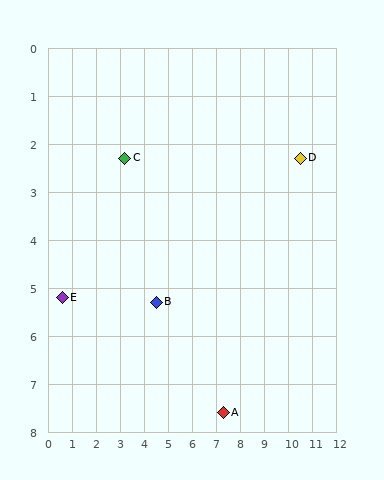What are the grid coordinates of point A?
Point A is at approximately (7.3, 7.6).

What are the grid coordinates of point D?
Point D is at approximately (10.5, 2.3).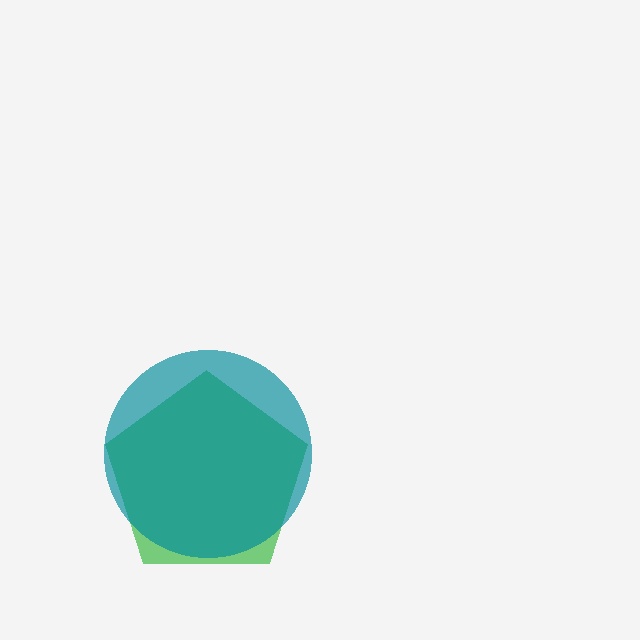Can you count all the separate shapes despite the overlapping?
Yes, there are 2 separate shapes.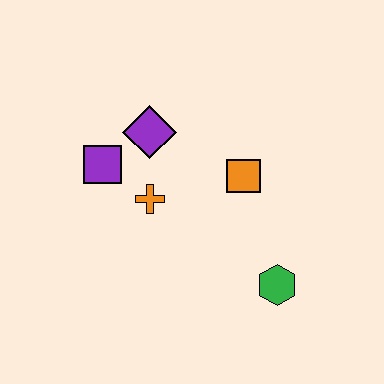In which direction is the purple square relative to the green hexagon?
The purple square is to the left of the green hexagon.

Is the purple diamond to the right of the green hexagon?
No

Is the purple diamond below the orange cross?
No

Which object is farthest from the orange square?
The purple square is farthest from the orange square.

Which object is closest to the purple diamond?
The purple square is closest to the purple diamond.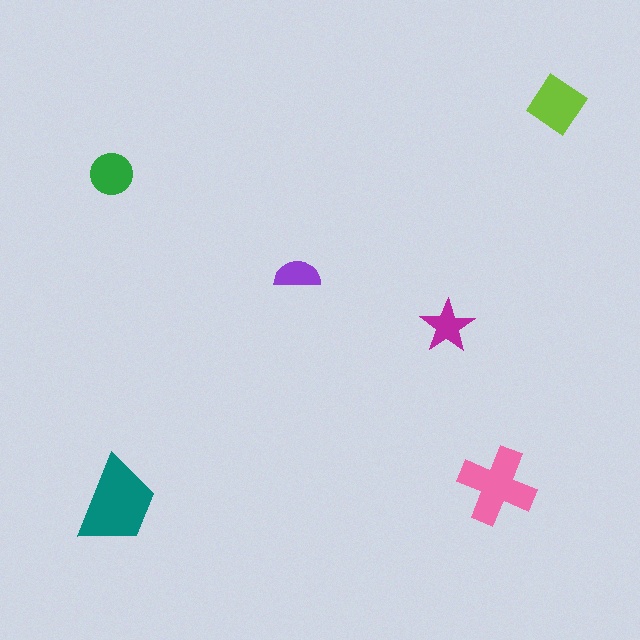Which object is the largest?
The teal trapezoid.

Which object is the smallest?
The purple semicircle.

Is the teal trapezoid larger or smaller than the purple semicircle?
Larger.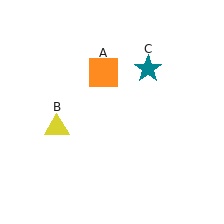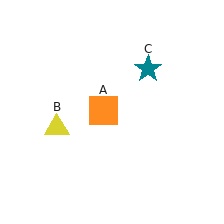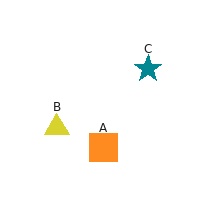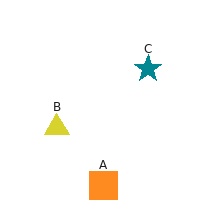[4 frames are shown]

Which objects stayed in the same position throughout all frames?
Yellow triangle (object B) and teal star (object C) remained stationary.